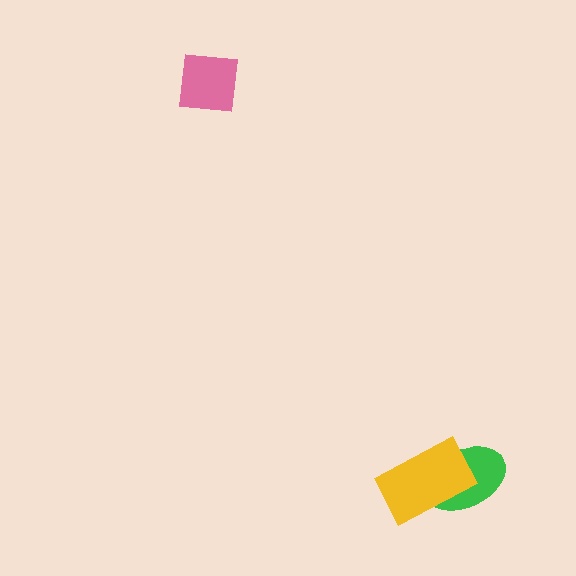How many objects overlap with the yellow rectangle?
1 object overlaps with the yellow rectangle.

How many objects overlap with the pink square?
0 objects overlap with the pink square.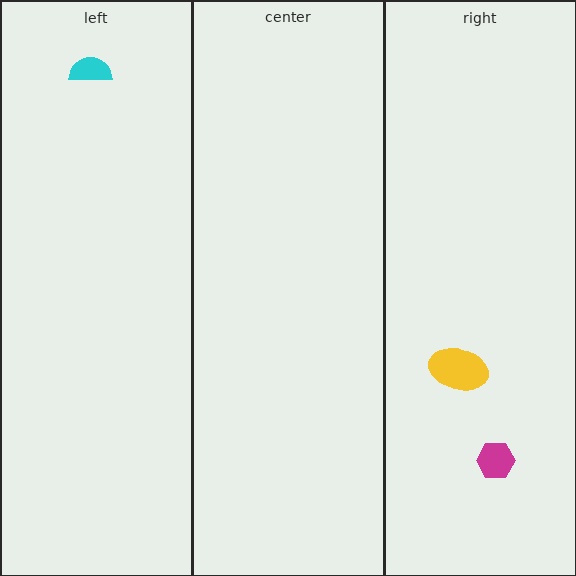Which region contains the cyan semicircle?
The left region.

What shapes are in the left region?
The cyan semicircle.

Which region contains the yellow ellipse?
The right region.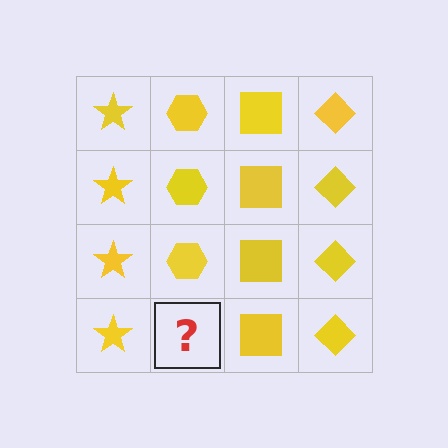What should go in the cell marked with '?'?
The missing cell should contain a yellow hexagon.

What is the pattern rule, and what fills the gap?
The rule is that each column has a consistent shape. The gap should be filled with a yellow hexagon.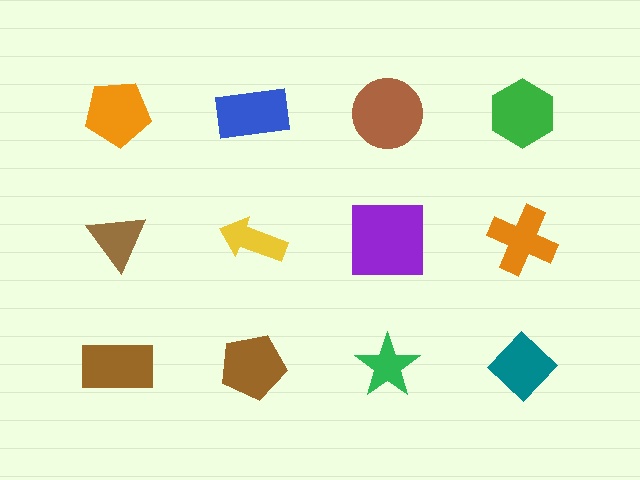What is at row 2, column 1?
A brown triangle.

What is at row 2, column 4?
An orange cross.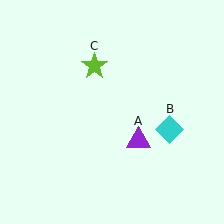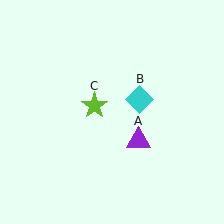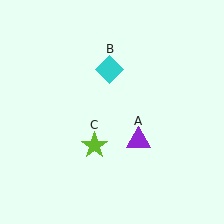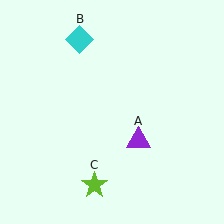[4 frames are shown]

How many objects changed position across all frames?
2 objects changed position: cyan diamond (object B), lime star (object C).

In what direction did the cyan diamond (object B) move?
The cyan diamond (object B) moved up and to the left.